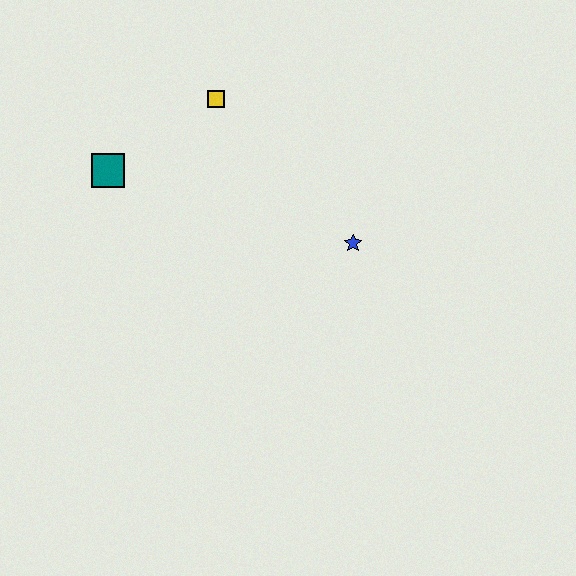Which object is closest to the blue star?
The yellow square is closest to the blue star.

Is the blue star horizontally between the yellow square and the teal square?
No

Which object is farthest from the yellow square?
The blue star is farthest from the yellow square.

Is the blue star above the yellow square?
No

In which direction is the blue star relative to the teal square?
The blue star is to the right of the teal square.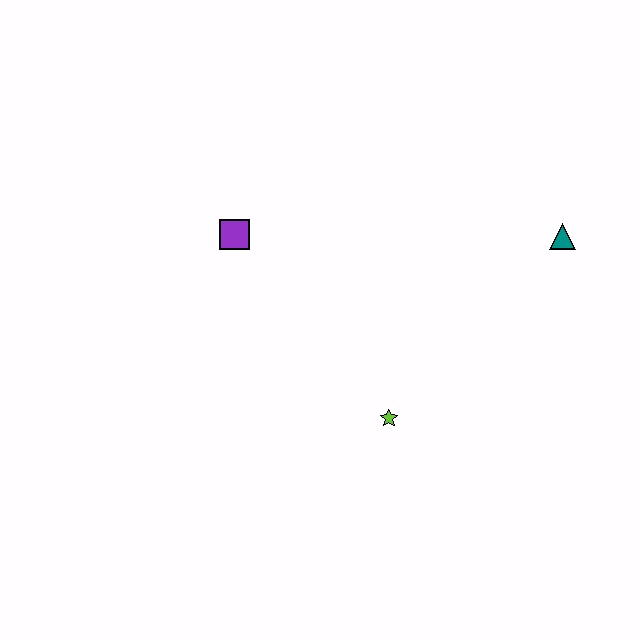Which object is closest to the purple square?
The lime star is closest to the purple square.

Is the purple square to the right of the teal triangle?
No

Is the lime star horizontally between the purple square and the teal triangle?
Yes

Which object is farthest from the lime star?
The teal triangle is farthest from the lime star.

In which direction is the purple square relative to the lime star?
The purple square is above the lime star.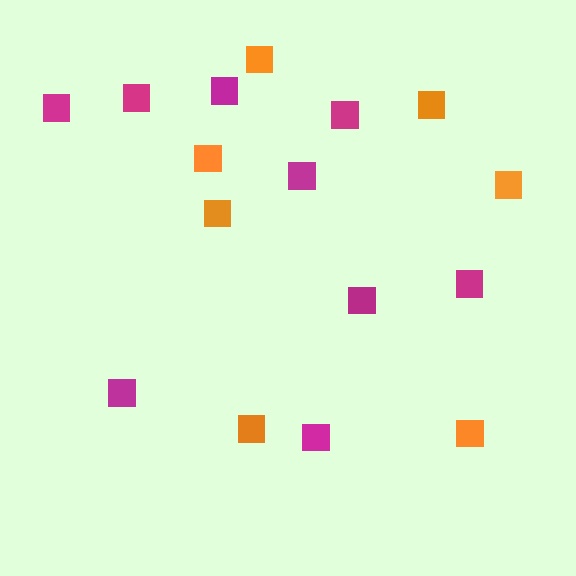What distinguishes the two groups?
There are 2 groups: one group of orange squares (7) and one group of magenta squares (9).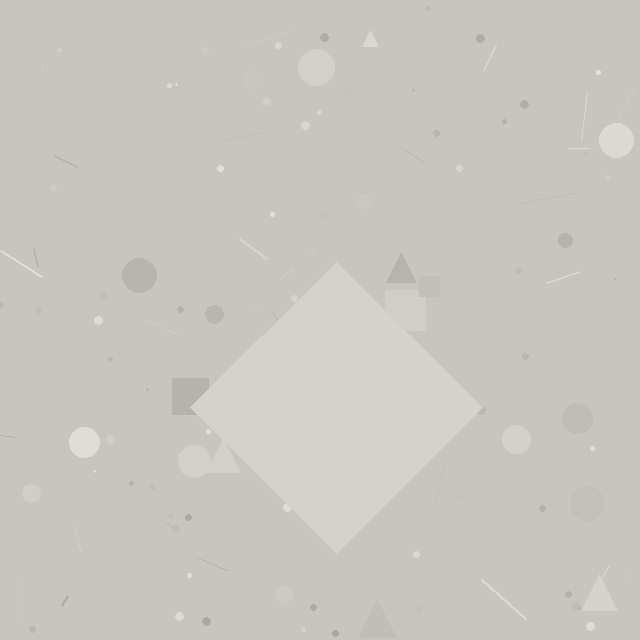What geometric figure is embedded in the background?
A diamond is embedded in the background.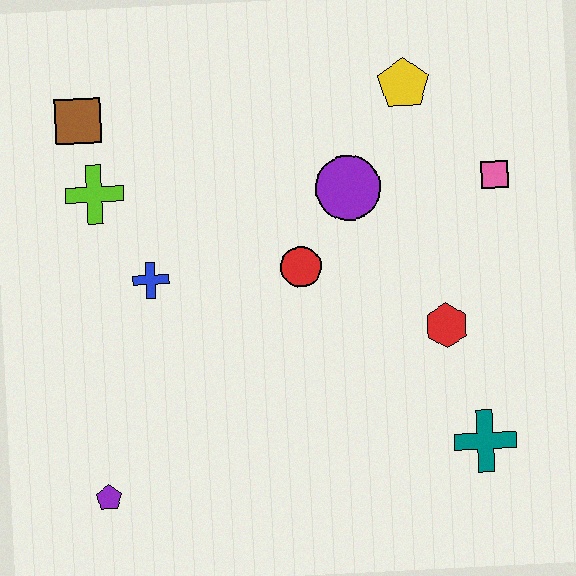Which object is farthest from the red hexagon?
The brown square is farthest from the red hexagon.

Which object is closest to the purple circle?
The red circle is closest to the purple circle.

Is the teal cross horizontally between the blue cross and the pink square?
Yes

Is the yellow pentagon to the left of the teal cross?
Yes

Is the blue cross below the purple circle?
Yes